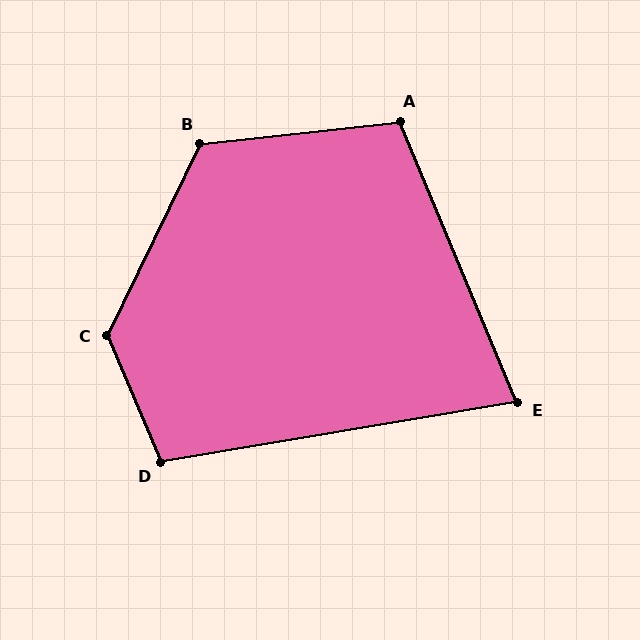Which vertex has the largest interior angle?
C, at approximately 131 degrees.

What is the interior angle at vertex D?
Approximately 103 degrees (obtuse).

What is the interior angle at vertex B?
Approximately 122 degrees (obtuse).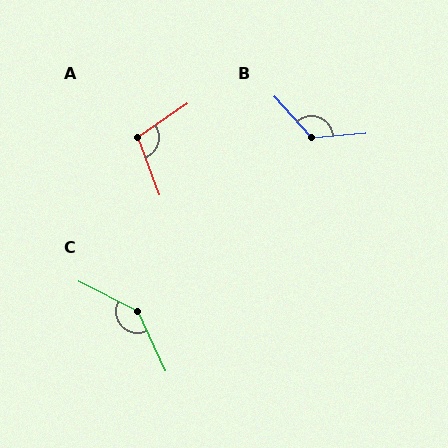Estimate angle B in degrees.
Approximately 127 degrees.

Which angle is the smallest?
A, at approximately 104 degrees.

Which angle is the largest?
C, at approximately 141 degrees.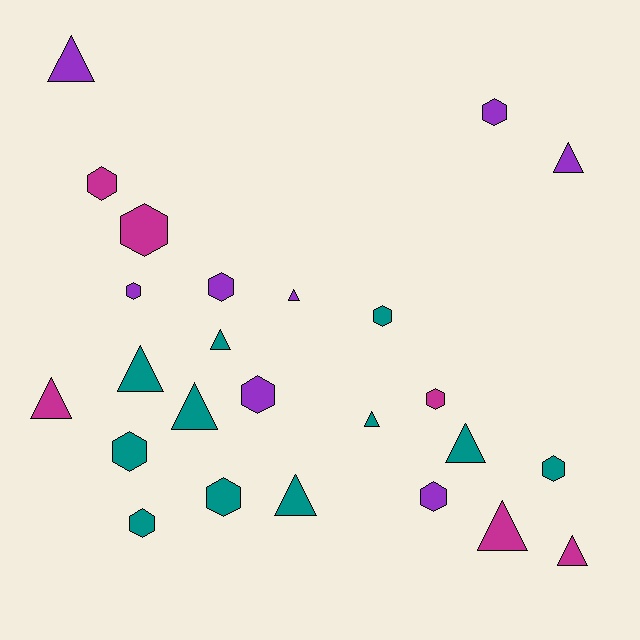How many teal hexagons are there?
There are 5 teal hexagons.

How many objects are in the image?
There are 25 objects.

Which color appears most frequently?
Teal, with 11 objects.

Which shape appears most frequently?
Hexagon, with 13 objects.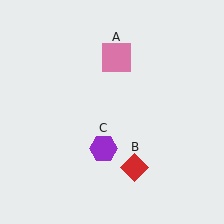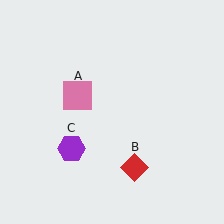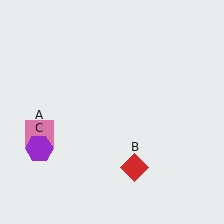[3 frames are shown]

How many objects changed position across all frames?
2 objects changed position: pink square (object A), purple hexagon (object C).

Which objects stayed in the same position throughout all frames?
Red diamond (object B) remained stationary.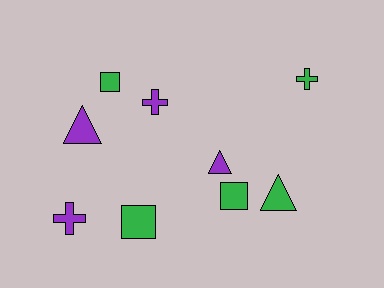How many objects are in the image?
There are 9 objects.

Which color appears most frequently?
Green, with 5 objects.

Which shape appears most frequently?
Triangle, with 3 objects.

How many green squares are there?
There are 3 green squares.